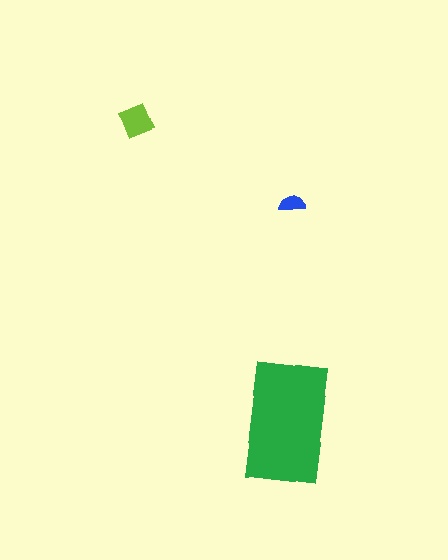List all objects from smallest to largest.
The blue semicircle, the lime diamond, the green rectangle.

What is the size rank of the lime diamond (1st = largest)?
2nd.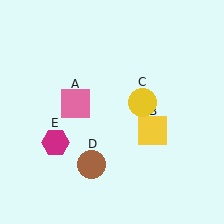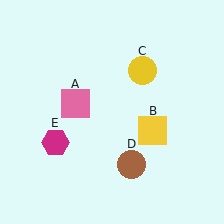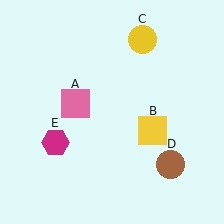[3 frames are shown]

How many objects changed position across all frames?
2 objects changed position: yellow circle (object C), brown circle (object D).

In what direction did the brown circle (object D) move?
The brown circle (object D) moved right.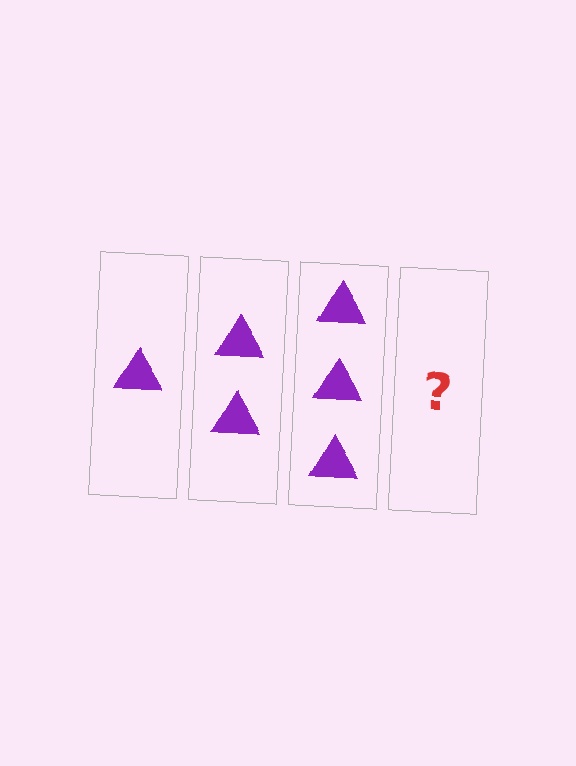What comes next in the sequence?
The next element should be 4 triangles.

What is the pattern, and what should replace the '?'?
The pattern is that each step adds one more triangle. The '?' should be 4 triangles.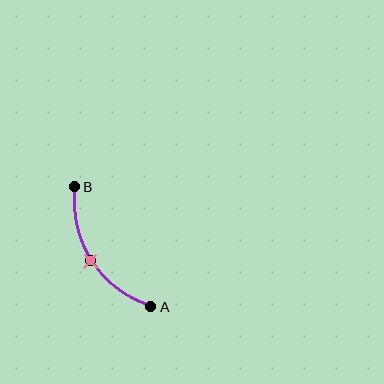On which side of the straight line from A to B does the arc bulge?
The arc bulges to the left of the straight line connecting A and B.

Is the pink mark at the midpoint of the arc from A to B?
Yes. The pink mark lies on the arc at equal arc-length from both A and B — it is the arc midpoint.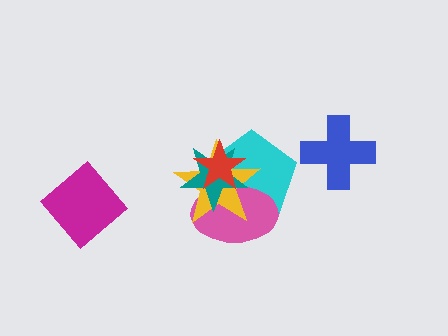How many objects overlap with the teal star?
4 objects overlap with the teal star.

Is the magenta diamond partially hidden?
No, no other shape covers it.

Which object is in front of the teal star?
The red star is in front of the teal star.